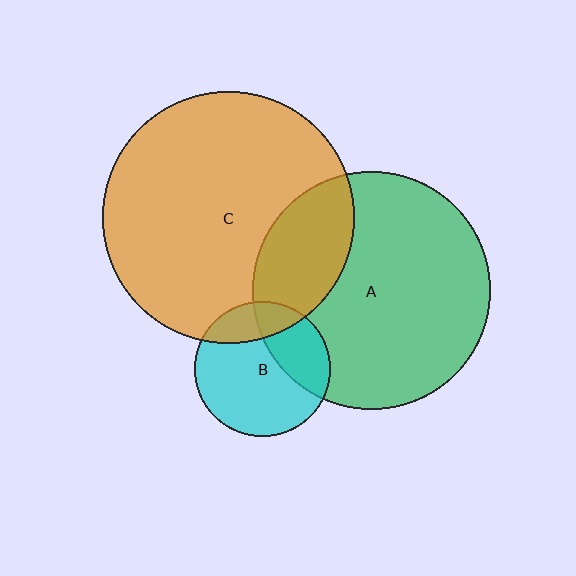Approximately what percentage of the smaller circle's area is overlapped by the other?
Approximately 30%.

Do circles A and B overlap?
Yes.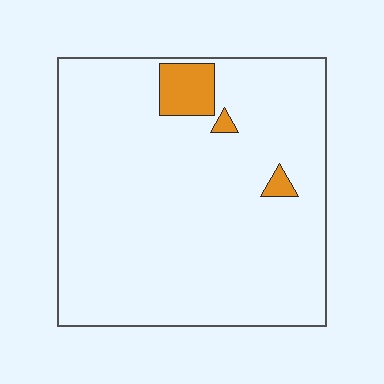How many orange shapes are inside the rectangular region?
3.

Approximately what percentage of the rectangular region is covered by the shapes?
Approximately 5%.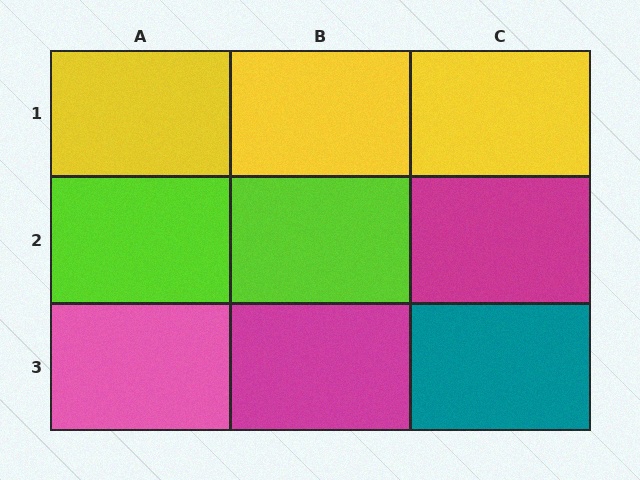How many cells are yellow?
3 cells are yellow.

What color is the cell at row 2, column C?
Magenta.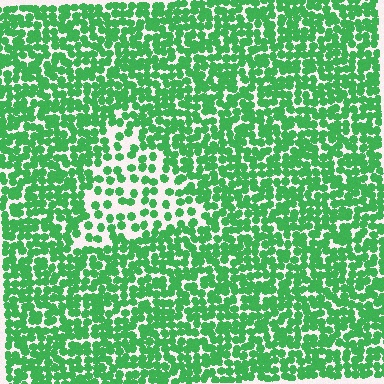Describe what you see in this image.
The image contains small green elements arranged at two different densities. A triangle-shaped region is visible where the elements are less densely packed than the surrounding area.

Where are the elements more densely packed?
The elements are more densely packed outside the triangle boundary.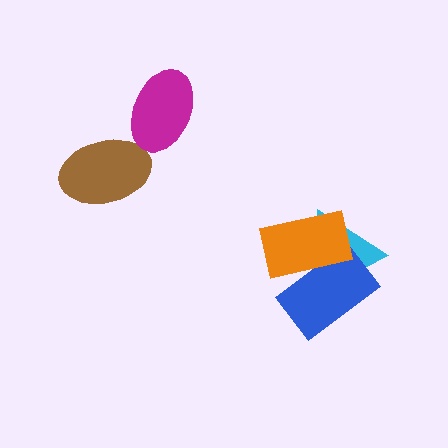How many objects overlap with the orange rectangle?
2 objects overlap with the orange rectangle.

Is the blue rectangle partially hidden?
Yes, it is partially covered by another shape.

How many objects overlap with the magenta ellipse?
0 objects overlap with the magenta ellipse.